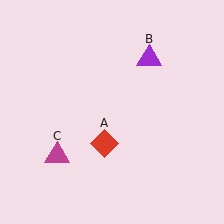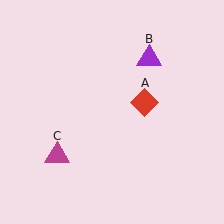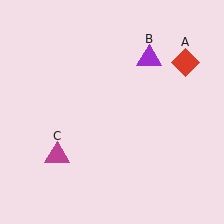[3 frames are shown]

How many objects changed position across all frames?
1 object changed position: red diamond (object A).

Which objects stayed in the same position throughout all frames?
Purple triangle (object B) and magenta triangle (object C) remained stationary.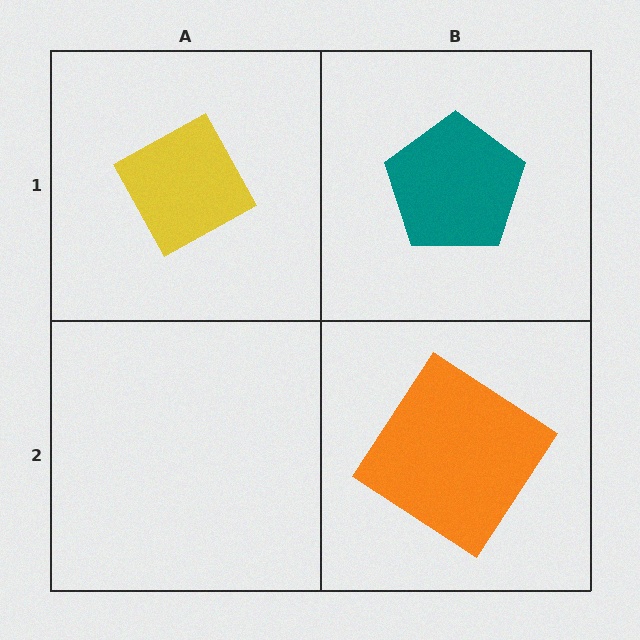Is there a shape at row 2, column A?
No, that cell is empty.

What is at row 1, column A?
A yellow diamond.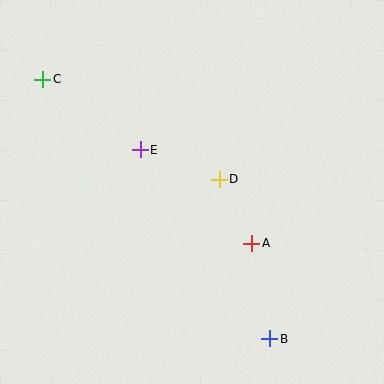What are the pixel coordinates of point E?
Point E is at (140, 150).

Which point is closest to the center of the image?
Point D at (219, 179) is closest to the center.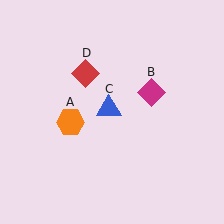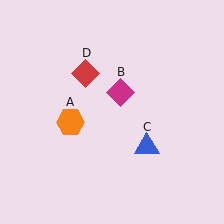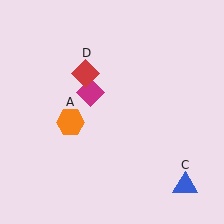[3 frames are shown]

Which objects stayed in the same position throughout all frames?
Orange hexagon (object A) and red diamond (object D) remained stationary.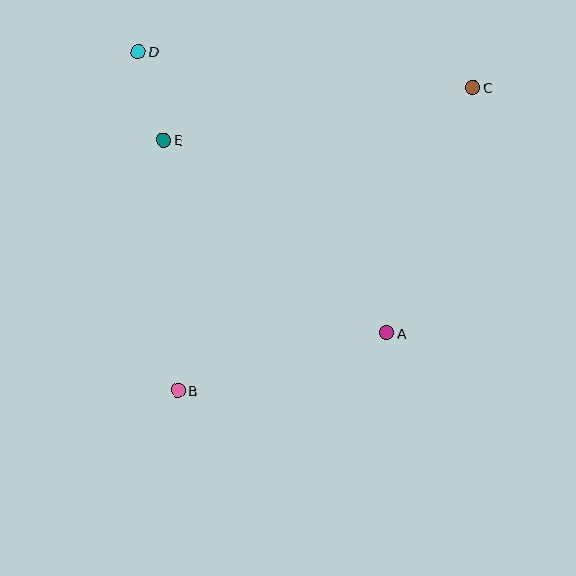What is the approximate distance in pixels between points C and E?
The distance between C and E is approximately 313 pixels.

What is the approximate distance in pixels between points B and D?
The distance between B and D is approximately 341 pixels.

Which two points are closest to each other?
Points D and E are closest to each other.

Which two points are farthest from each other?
Points B and C are farthest from each other.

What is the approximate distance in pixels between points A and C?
The distance between A and C is approximately 260 pixels.